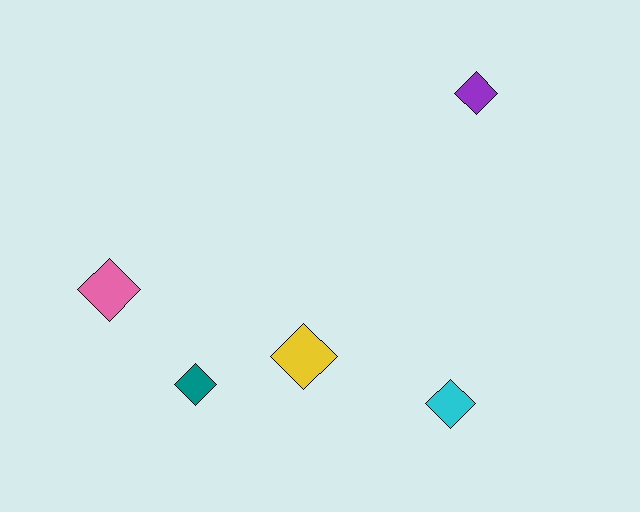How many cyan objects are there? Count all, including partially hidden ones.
There is 1 cyan object.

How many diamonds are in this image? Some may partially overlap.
There are 5 diamonds.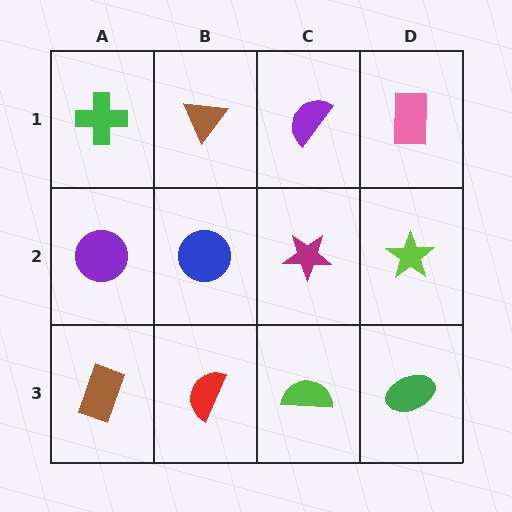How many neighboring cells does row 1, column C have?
3.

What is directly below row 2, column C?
A lime semicircle.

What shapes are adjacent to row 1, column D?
A lime star (row 2, column D), a purple semicircle (row 1, column C).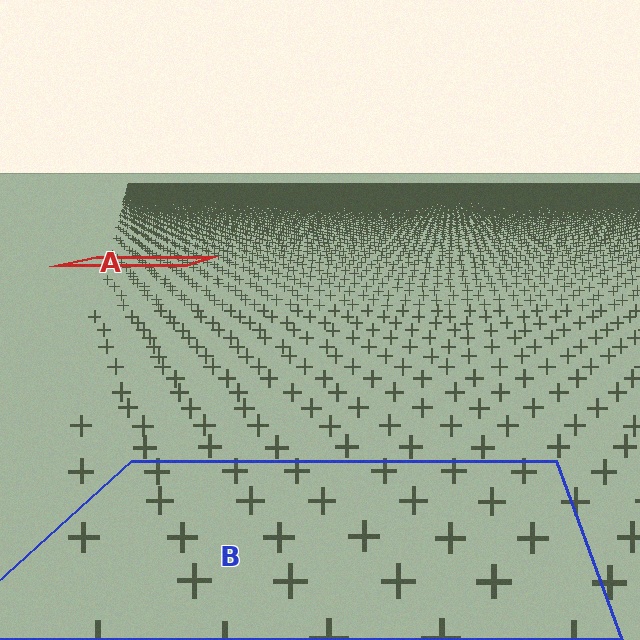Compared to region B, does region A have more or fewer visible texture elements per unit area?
Region A has more texture elements per unit area — they are packed more densely because it is farther away.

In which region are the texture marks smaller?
The texture marks are smaller in region A, because it is farther away.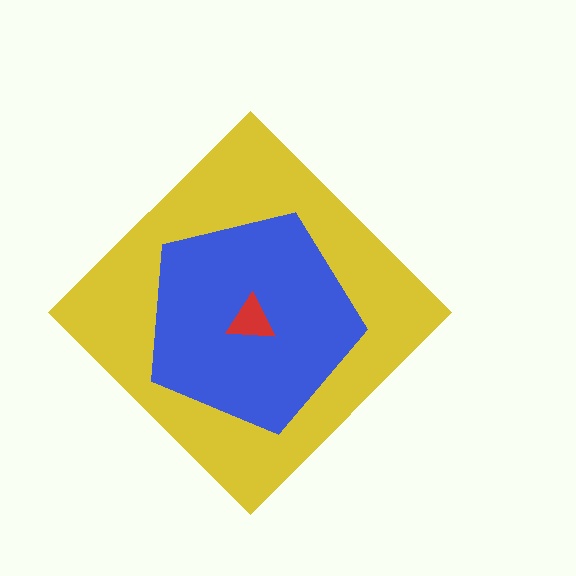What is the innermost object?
The red triangle.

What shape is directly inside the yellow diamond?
The blue pentagon.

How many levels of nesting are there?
3.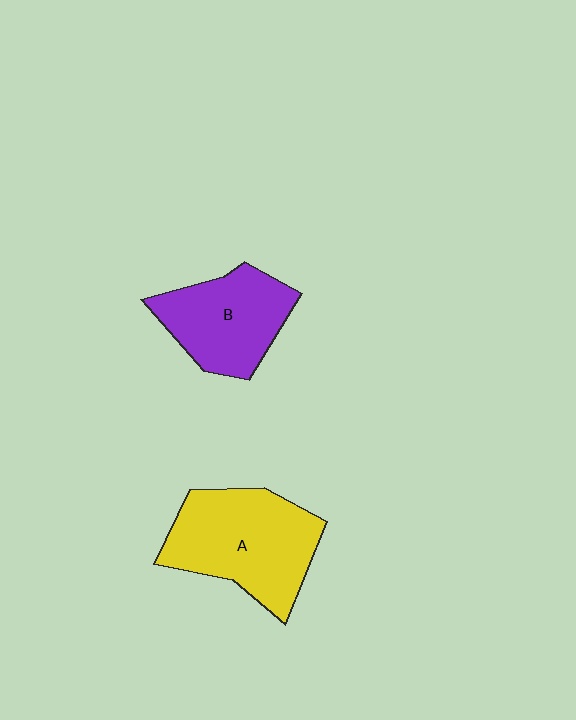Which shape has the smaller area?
Shape B (purple).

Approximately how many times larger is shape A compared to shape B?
Approximately 1.3 times.